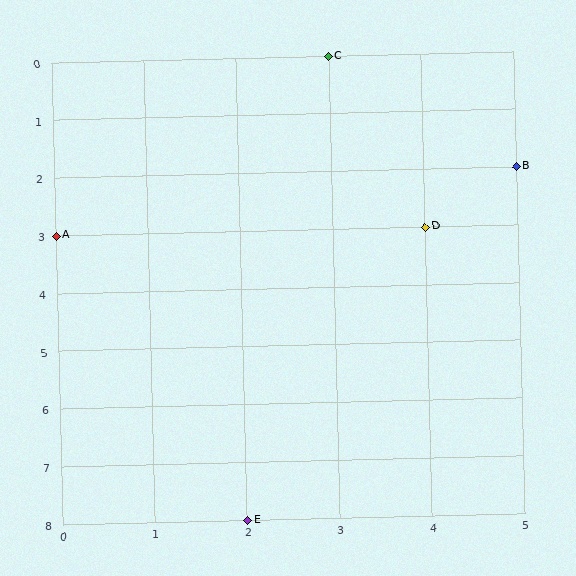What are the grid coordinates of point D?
Point D is at grid coordinates (4, 3).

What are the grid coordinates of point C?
Point C is at grid coordinates (3, 0).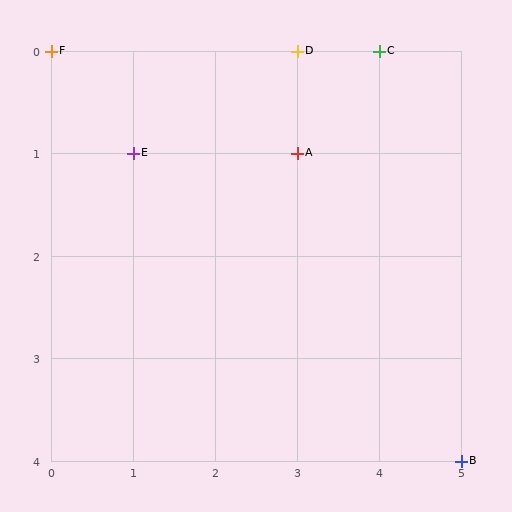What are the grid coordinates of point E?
Point E is at grid coordinates (1, 1).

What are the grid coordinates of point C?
Point C is at grid coordinates (4, 0).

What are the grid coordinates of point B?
Point B is at grid coordinates (5, 4).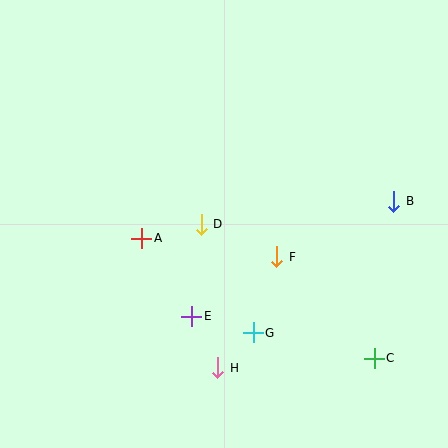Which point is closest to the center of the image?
Point D at (201, 224) is closest to the center.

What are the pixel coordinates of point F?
Point F is at (277, 257).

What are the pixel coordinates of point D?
Point D is at (201, 224).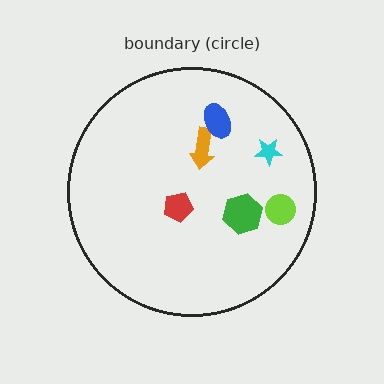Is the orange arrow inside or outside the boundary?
Inside.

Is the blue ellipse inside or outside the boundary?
Inside.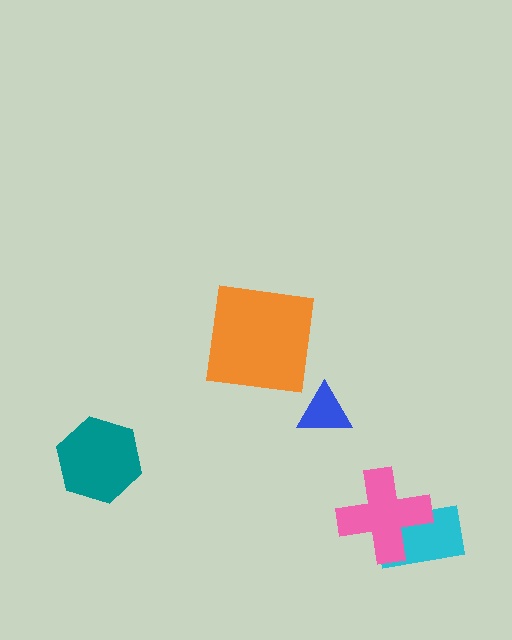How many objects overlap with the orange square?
0 objects overlap with the orange square.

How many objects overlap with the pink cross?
1 object overlaps with the pink cross.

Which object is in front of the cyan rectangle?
The pink cross is in front of the cyan rectangle.